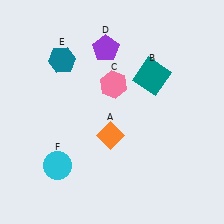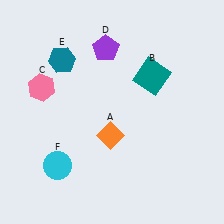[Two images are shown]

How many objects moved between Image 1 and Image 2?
1 object moved between the two images.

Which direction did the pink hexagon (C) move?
The pink hexagon (C) moved left.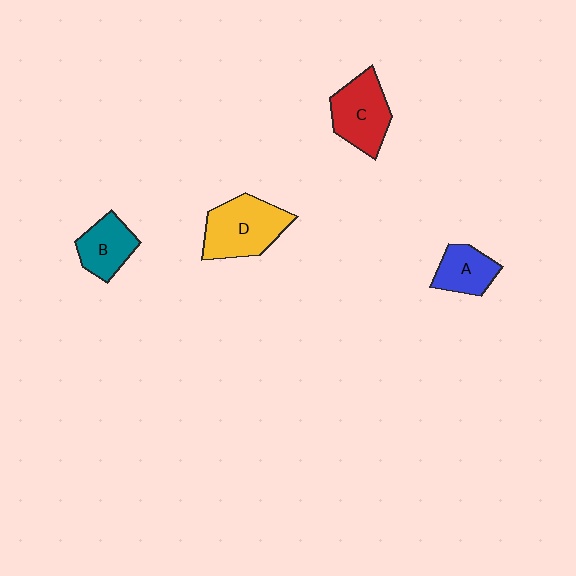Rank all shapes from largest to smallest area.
From largest to smallest: D (yellow), C (red), B (teal), A (blue).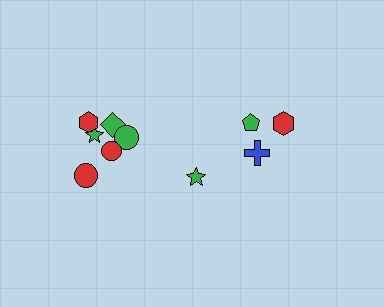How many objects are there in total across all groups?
There are 10 objects.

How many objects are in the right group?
There are 4 objects.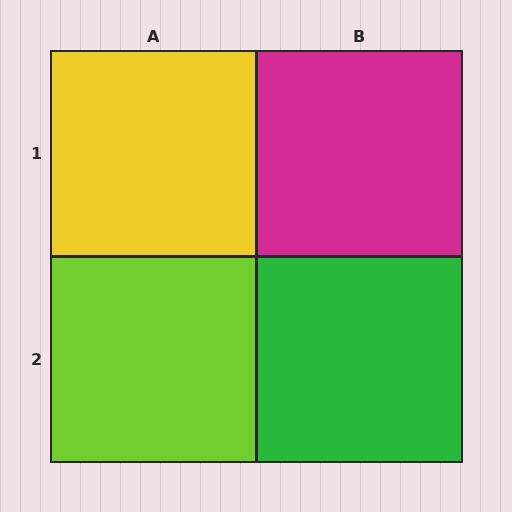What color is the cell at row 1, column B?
Magenta.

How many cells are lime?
1 cell is lime.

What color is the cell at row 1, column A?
Yellow.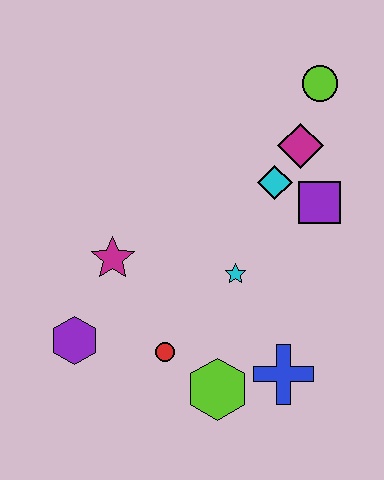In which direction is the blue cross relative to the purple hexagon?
The blue cross is to the right of the purple hexagon.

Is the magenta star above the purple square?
No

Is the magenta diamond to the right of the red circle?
Yes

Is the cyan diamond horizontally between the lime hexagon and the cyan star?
No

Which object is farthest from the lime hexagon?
The lime circle is farthest from the lime hexagon.